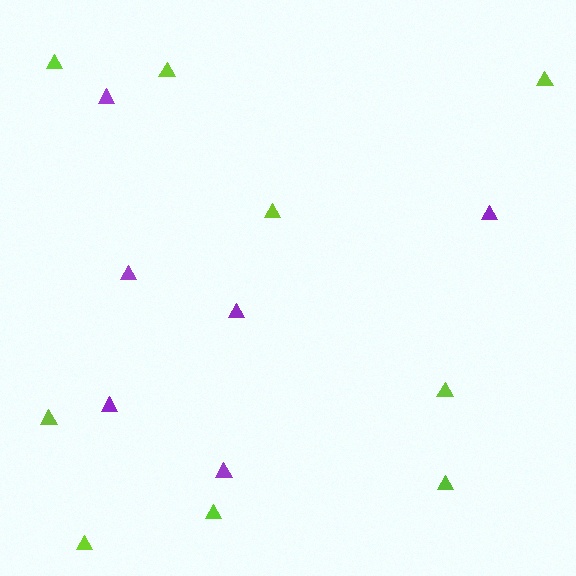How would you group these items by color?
There are 2 groups: one group of purple triangles (6) and one group of lime triangles (9).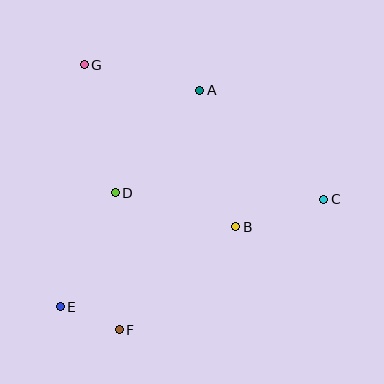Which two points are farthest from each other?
Points C and E are farthest from each other.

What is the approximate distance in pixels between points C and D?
The distance between C and D is approximately 209 pixels.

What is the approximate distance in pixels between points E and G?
The distance between E and G is approximately 243 pixels.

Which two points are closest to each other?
Points E and F are closest to each other.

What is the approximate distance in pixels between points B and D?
The distance between B and D is approximately 125 pixels.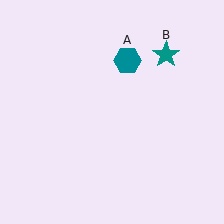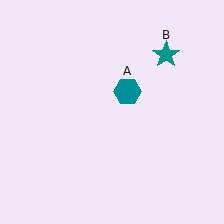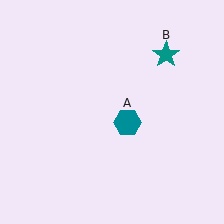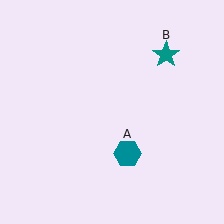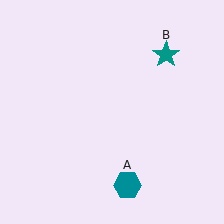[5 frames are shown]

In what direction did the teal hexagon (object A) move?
The teal hexagon (object A) moved down.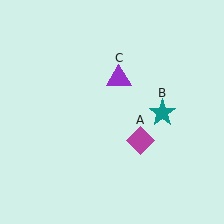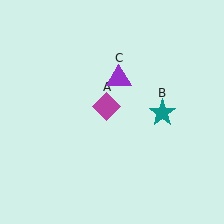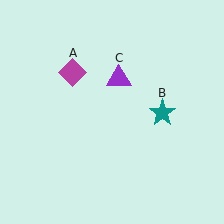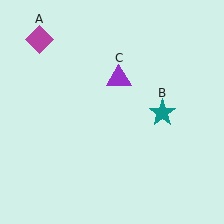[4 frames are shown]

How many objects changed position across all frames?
1 object changed position: magenta diamond (object A).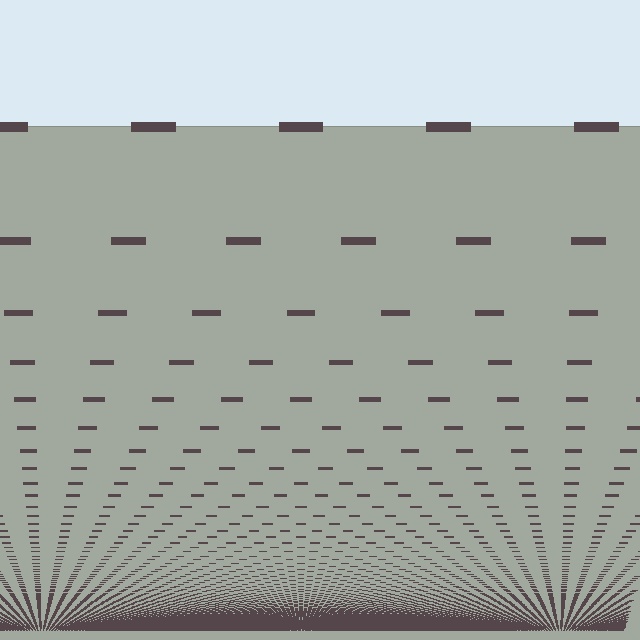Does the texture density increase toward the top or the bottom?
Density increases toward the bottom.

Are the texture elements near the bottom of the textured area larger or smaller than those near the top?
Smaller. The gradient is inverted — elements near the bottom are smaller and denser.